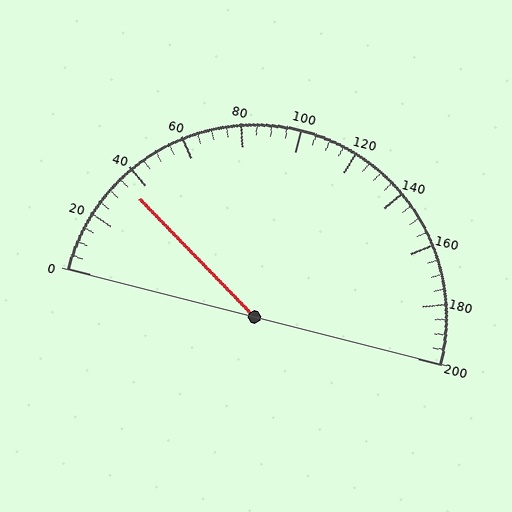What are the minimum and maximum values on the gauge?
The gauge ranges from 0 to 200.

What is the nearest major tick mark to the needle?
The nearest major tick mark is 40.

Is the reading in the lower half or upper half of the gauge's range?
The reading is in the lower half of the range (0 to 200).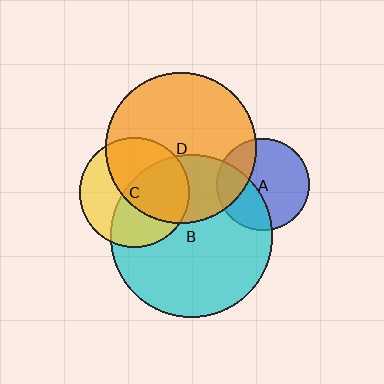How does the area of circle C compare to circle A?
Approximately 1.4 times.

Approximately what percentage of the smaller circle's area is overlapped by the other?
Approximately 55%.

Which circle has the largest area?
Circle B (cyan).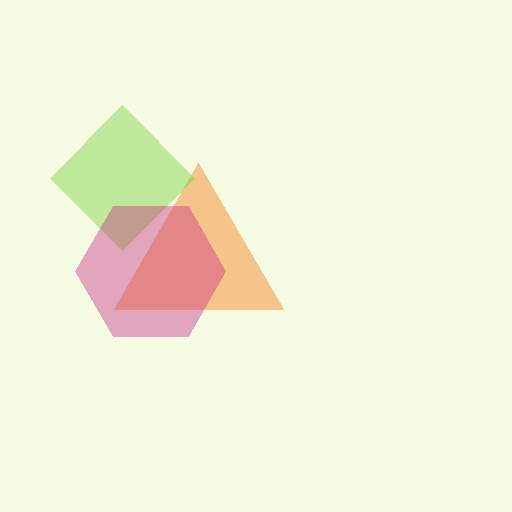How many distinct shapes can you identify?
There are 3 distinct shapes: an orange triangle, a lime diamond, a magenta hexagon.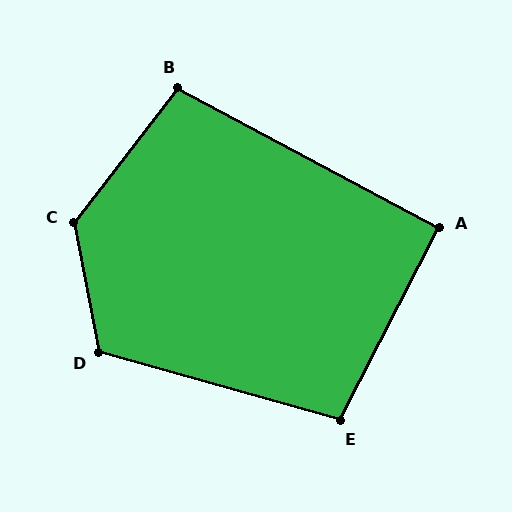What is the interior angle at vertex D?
Approximately 116 degrees (obtuse).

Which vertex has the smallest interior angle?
A, at approximately 91 degrees.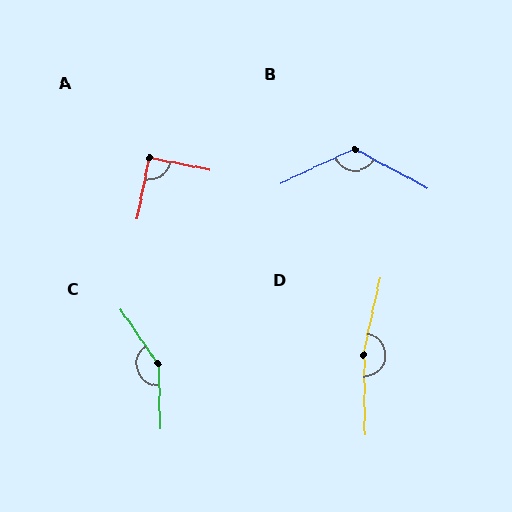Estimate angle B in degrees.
Approximately 127 degrees.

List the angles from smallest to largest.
A (89°), B (127°), C (147°), D (167°).